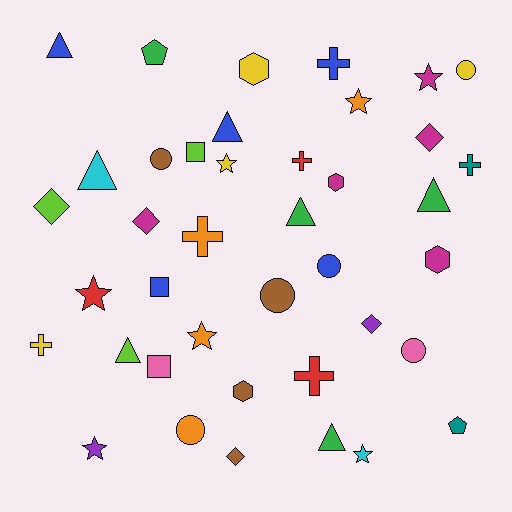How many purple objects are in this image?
There are 2 purple objects.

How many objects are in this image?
There are 40 objects.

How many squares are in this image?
There are 3 squares.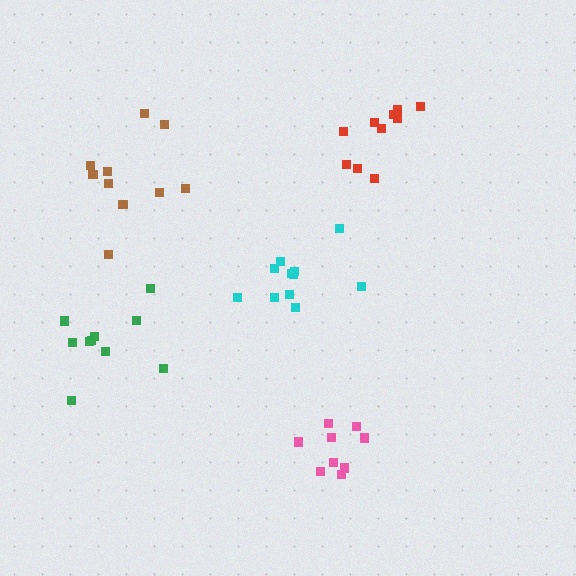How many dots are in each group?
Group 1: 11 dots, Group 2: 9 dots, Group 3: 10 dots, Group 4: 10 dots, Group 5: 10 dots (50 total).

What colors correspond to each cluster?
The clusters are colored: cyan, pink, red, green, brown.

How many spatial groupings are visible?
There are 5 spatial groupings.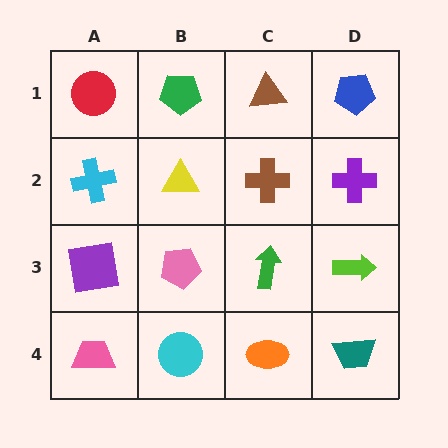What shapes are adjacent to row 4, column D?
A lime arrow (row 3, column D), an orange ellipse (row 4, column C).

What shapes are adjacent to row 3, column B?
A yellow triangle (row 2, column B), a cyan circle (row 4, column B), a purple square (row 3, column A), a green arrow (row 3, column C).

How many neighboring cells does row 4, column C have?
3.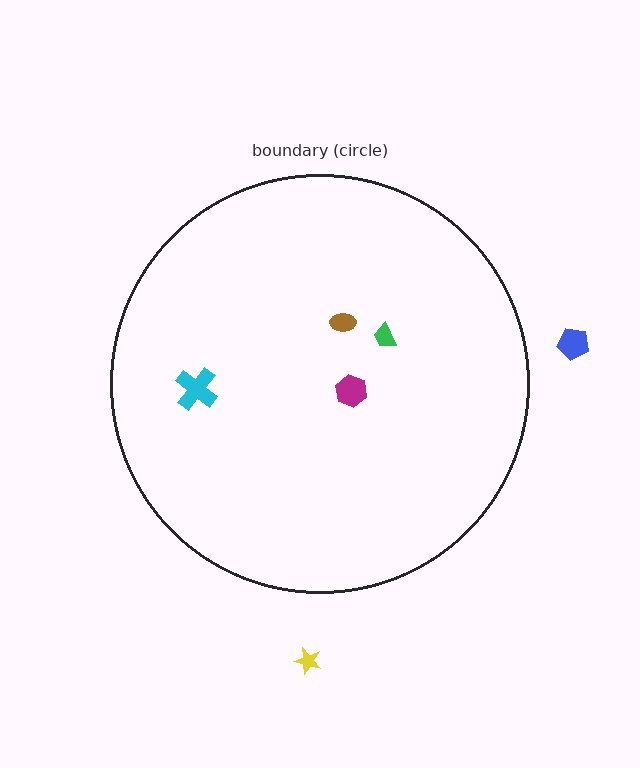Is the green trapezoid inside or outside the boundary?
Inside.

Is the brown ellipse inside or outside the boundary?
Inside.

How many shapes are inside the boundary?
4 inside, 2 outside.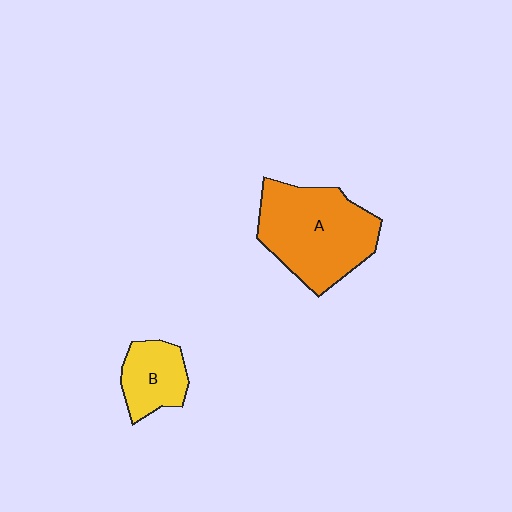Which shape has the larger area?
Shape A (orange).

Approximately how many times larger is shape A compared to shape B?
Approximately 2.2 times.